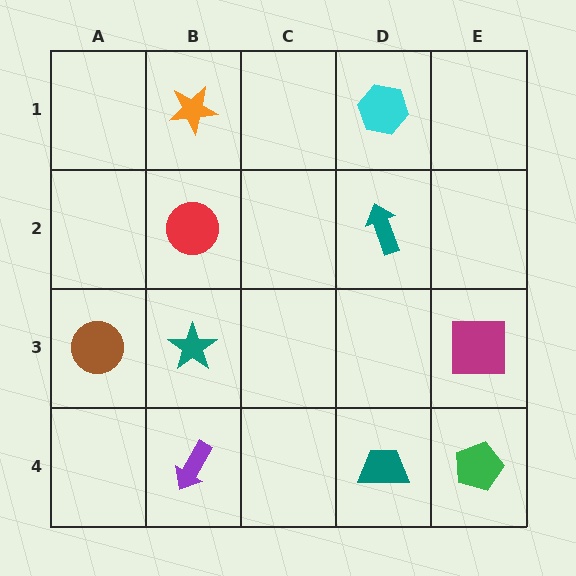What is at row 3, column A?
A brown circle.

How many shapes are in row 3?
3 shapes.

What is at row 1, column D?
A cyan hexagon.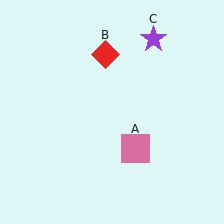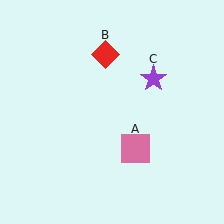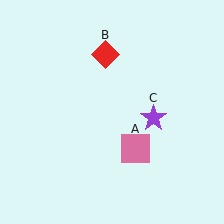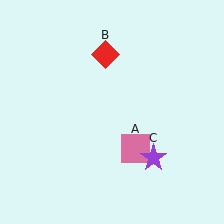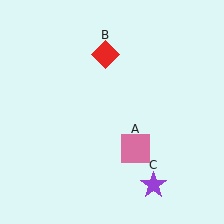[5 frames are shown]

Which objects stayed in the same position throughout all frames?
Pink square (object A) and red diamond (object B) remained stationary.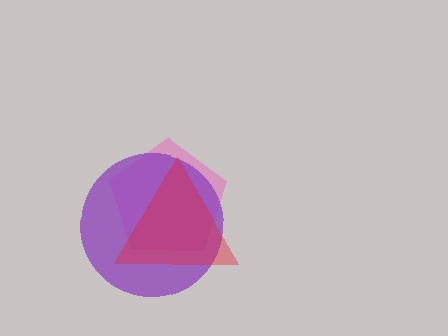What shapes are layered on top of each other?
The layered shapes are: a pink pentagon, a purple circle, a red triangle.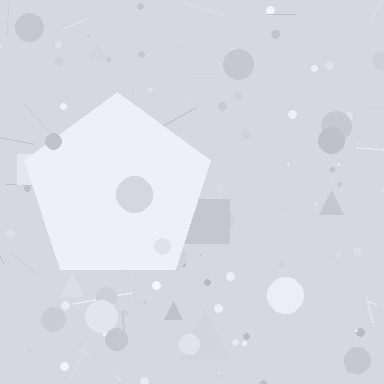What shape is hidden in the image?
A pentagon is hidden in the image.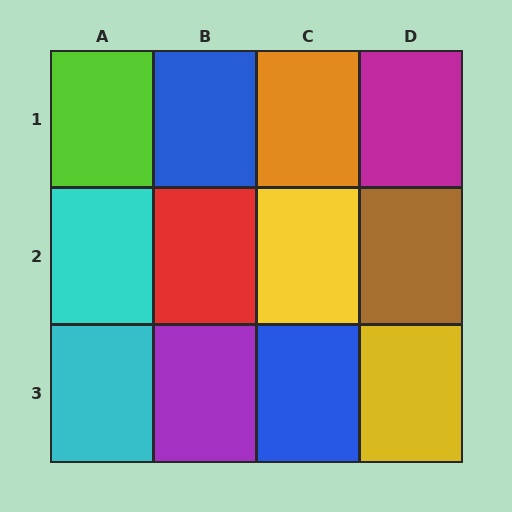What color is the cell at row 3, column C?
Blue.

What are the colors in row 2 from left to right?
Cyan, red, yellow, brown.